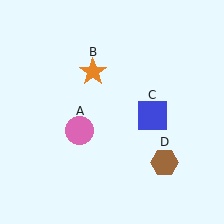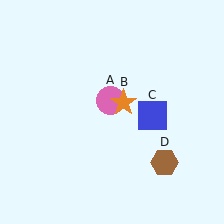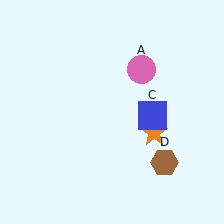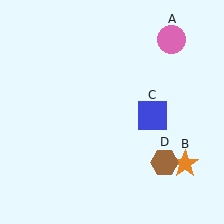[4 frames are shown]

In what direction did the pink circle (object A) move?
The pink circle (object A) moved up and to the right.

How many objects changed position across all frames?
2 objects changed position: pink circle (object A), orange star (object B).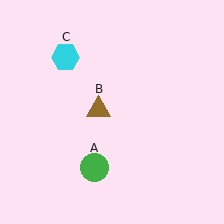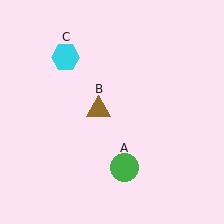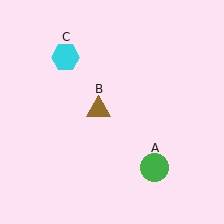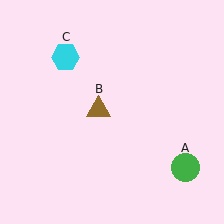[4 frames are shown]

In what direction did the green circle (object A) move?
The green circle (object A) moved right.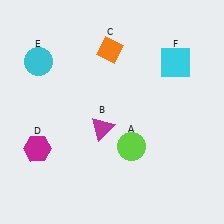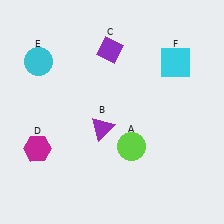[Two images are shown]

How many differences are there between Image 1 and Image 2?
There are 2 differences between the two images.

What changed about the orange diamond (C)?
In Image 1, C is orange. In Image 2, it changed to purple.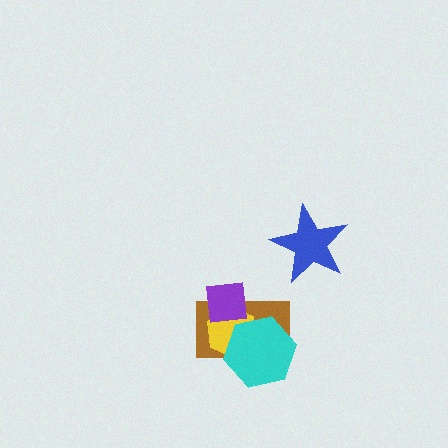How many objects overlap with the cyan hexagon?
2 objects overlap with the cyan hexagon.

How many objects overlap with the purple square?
2 objects overlap with the purple square.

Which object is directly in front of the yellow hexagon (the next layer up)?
The purple square is directly in front of the yellow hexagon.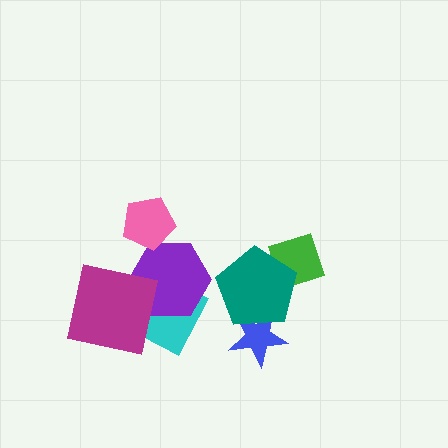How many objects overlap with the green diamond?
1 object overlaps with the green diamond.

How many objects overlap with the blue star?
1 object overlaps with the blue star.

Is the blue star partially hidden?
Yes, it is partially covered by another shape.